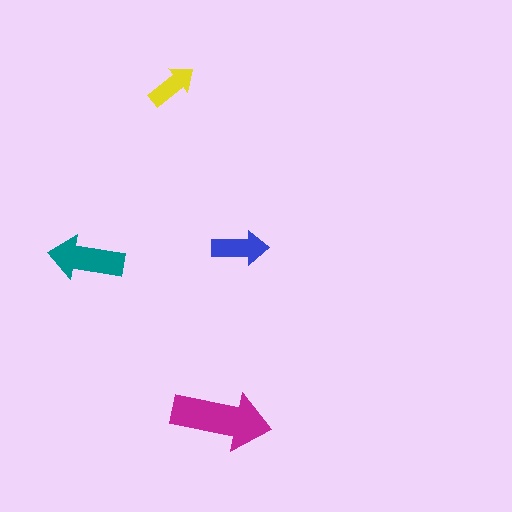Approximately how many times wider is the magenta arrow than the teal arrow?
About 1.5 times wider.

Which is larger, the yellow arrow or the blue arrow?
The blue one.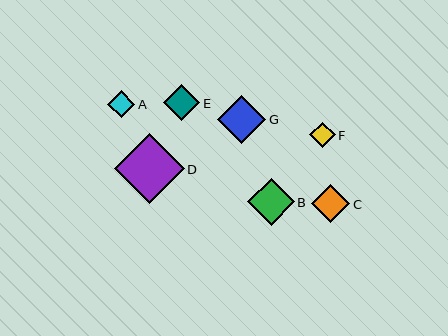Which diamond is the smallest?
Diamond F is the smallest with a size of approximately 25 pixels.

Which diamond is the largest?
Diamond D is the largest with a size of approximately 69 pixels.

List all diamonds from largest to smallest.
From largest to smallest: D, G, B, C, E, A, F.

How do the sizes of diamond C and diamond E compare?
Diamond C and diamond E are approximately the same size.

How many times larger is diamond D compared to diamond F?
Diamond D is approximately 2.7 times the size of diamond F.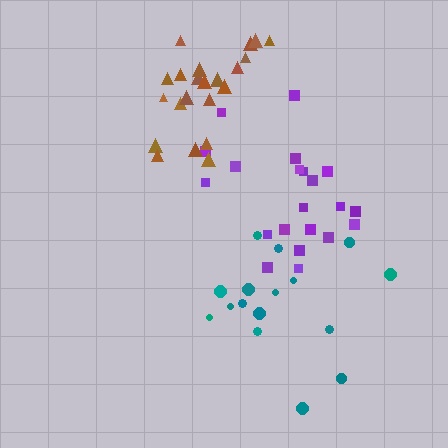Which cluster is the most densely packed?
Brown.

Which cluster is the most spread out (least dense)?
Teal.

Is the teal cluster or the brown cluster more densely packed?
Brown.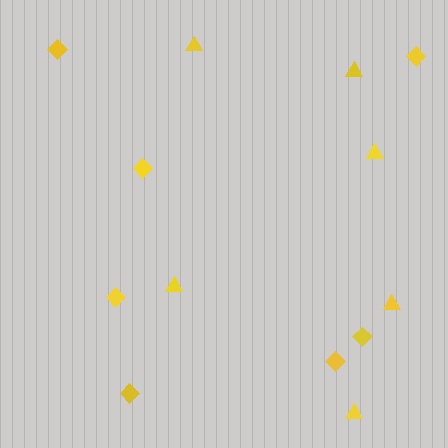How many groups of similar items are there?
There are 2 groups: one group of diamonds (7) and one group of triangles (6).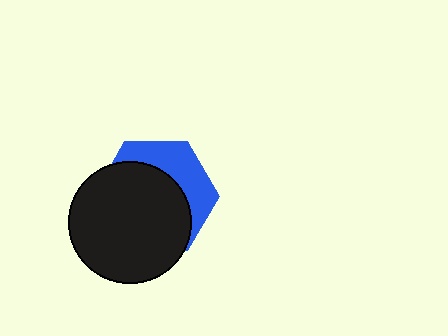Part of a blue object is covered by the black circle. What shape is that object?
It is a hexagon.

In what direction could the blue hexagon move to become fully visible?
The blue hexagon could move toward the upper-right. That would shift it out from behind the black circle entirely.